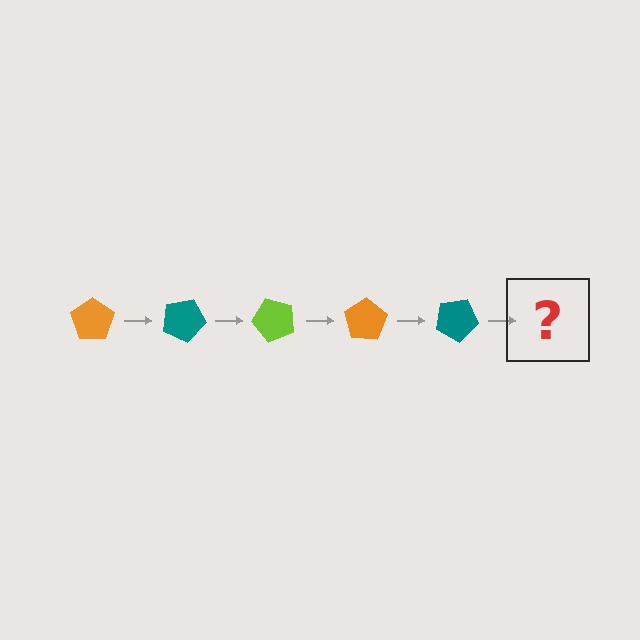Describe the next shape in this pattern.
It should be a lime pentagon, rotated 125 degrees from the start.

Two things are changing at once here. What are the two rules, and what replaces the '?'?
The two rules are that it rotates 25 degrees each step and the color cycles through orange, teal, and lime. The '?' should be a lime pentagon, rotated 125 degrees from the start.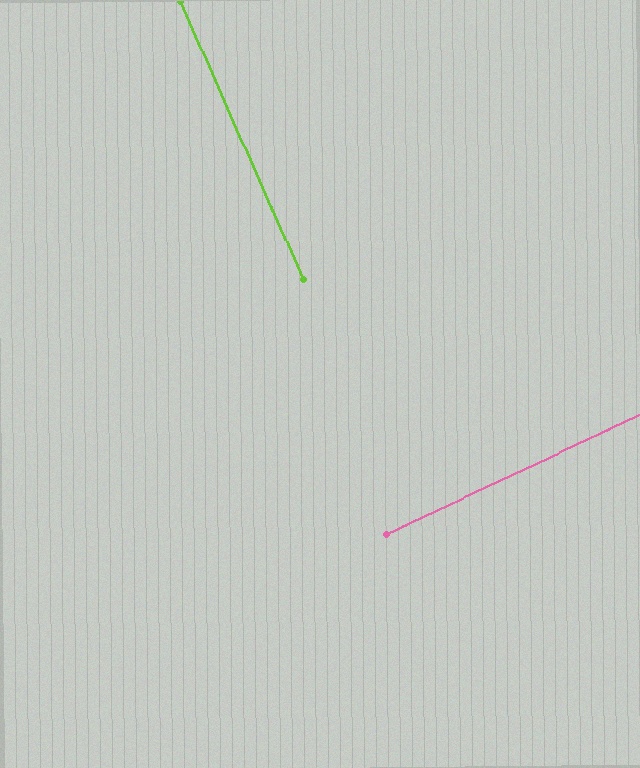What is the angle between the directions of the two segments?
Approximately 88 degrees.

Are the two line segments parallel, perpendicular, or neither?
Perpendicular — they meet at approximately 88°.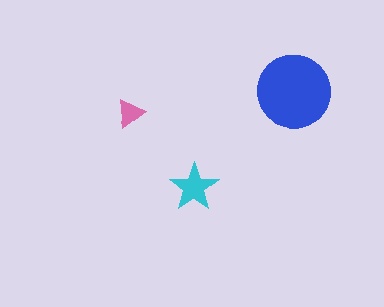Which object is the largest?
The blue circle.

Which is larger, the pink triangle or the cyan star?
The cyan star.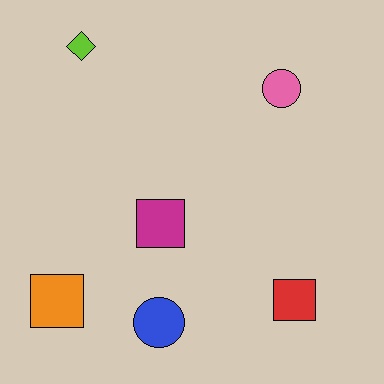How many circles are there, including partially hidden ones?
There are 2 circles.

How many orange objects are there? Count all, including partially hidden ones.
There is 1 orange object.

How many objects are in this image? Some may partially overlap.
There are 6 objects.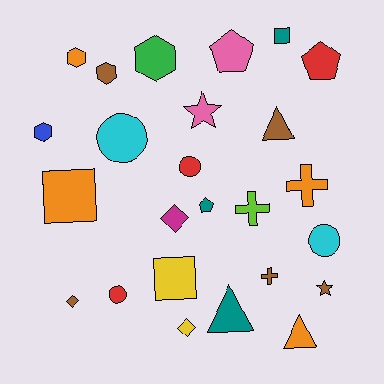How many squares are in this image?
There are 3 squares.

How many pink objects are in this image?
There are 2 pink objects.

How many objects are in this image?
There are 25 objects.